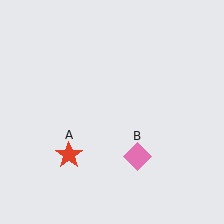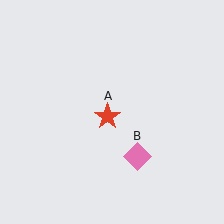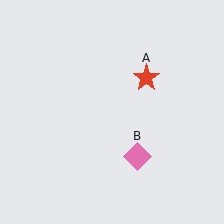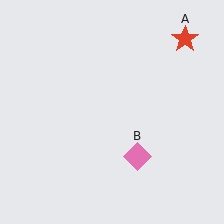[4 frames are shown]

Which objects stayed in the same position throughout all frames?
Pink diamond (object B) remained stationary.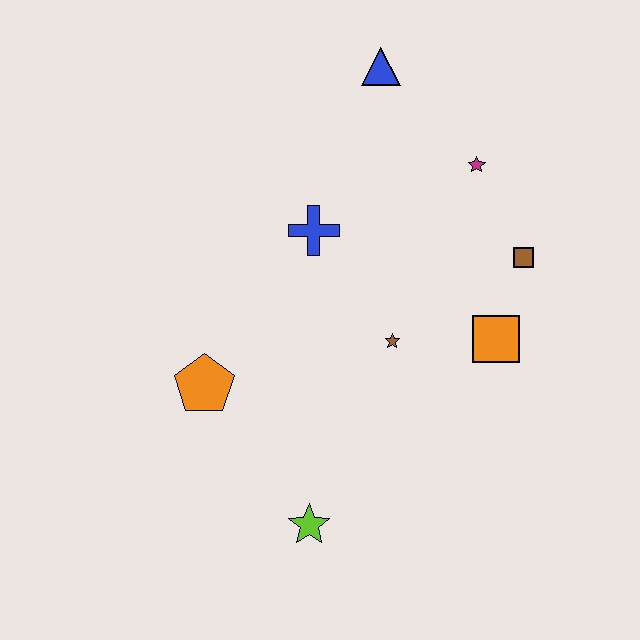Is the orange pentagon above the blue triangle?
No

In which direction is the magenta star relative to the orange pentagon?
The magenta star is to the right of the orange pentagon.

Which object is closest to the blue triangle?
The magenta star is closest to the blue triangle.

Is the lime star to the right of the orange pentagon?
Yes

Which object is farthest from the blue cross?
The lime star is farthest from the blue cross.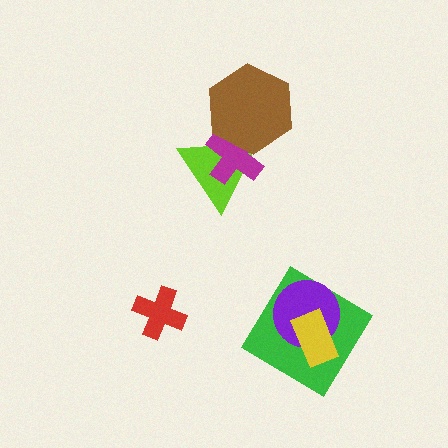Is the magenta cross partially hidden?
Yes, it is partially covered by another shape.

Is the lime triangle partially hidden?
Yes, it is partially covered by another shape.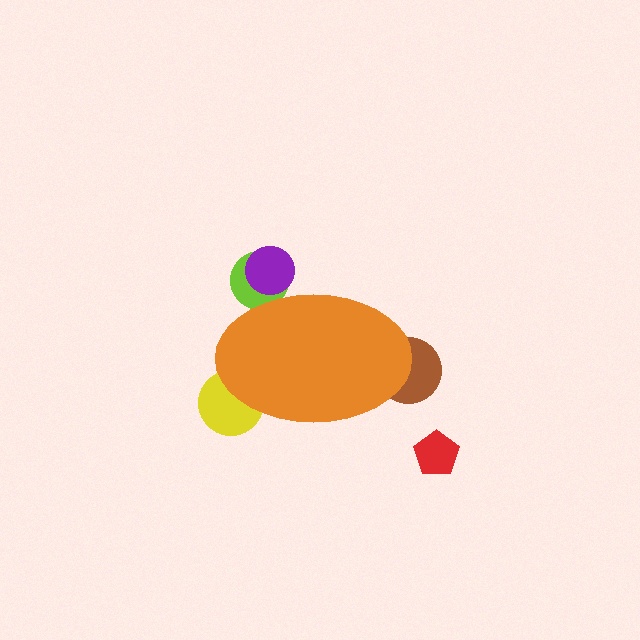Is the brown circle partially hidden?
Yes, the brown circle is partially hidden behind the orange ellipse.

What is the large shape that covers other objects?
An orange ellipse.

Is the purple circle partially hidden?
Yes, the purple circle is partially hidden behind the orange ellipse.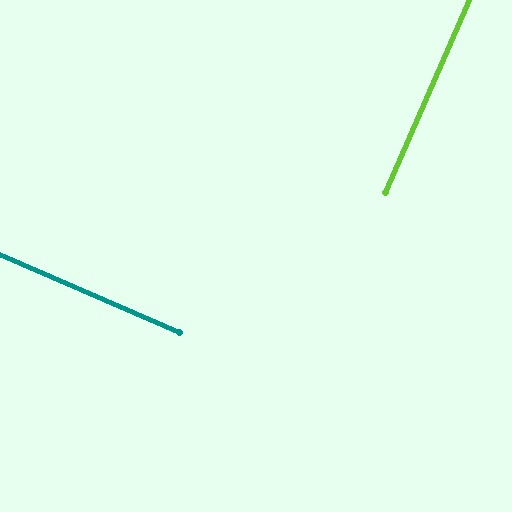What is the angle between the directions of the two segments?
Approximately 90 degrees.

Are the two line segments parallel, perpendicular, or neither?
Perpendicular — they meet at approximately 90°.